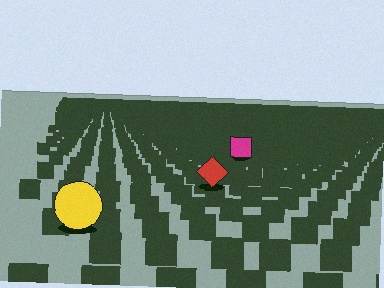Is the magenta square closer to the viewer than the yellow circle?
No. The yellow circle is closer — you can tell from the texture gradient: the ground texture is coarser near it.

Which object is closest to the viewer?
The yellow circle is closest. The texture marks near it are larger and more spread out.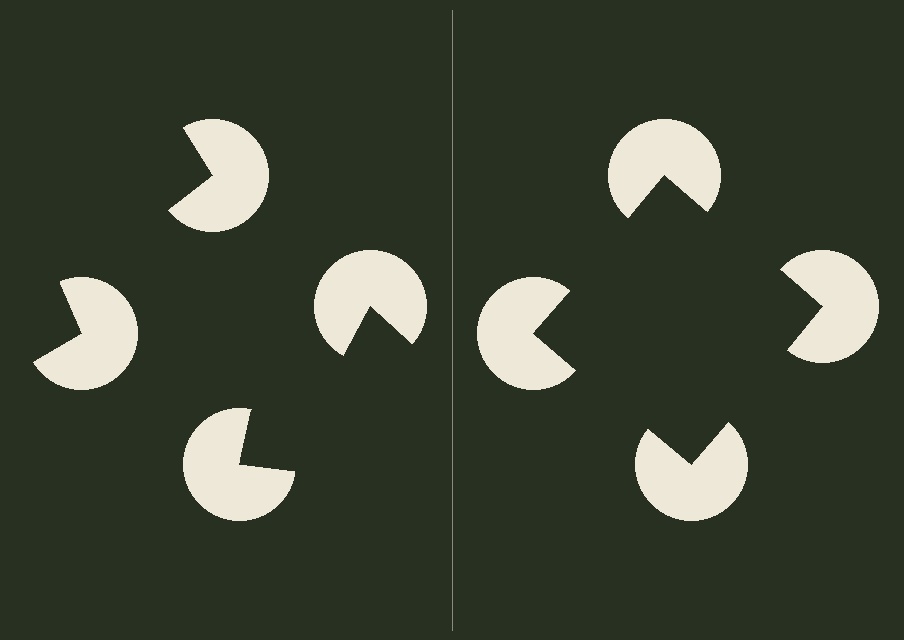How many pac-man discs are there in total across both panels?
8 — 4 on each side.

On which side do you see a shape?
An illusory square appears on the right side. On the left side the wedge cuts are rotated, so no coherent shape forms.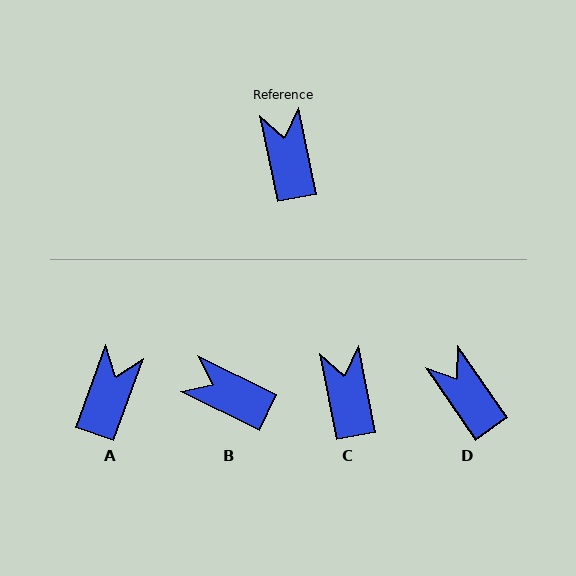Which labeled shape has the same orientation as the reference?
C.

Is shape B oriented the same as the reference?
No, it is off by about 52 degrees.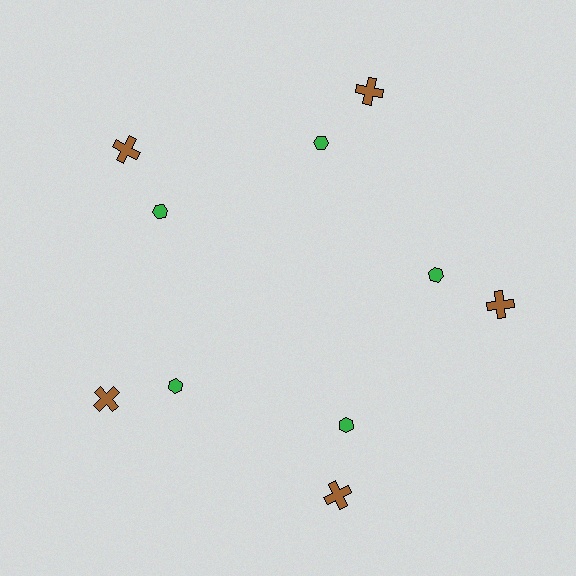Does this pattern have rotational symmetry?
Yes, this pattern has 5-fold rotational symmetry. It looks the same after rotating 72 degrees around the center.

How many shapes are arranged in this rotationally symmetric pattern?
There are 10 shapes, arranged in 5 groups of 2.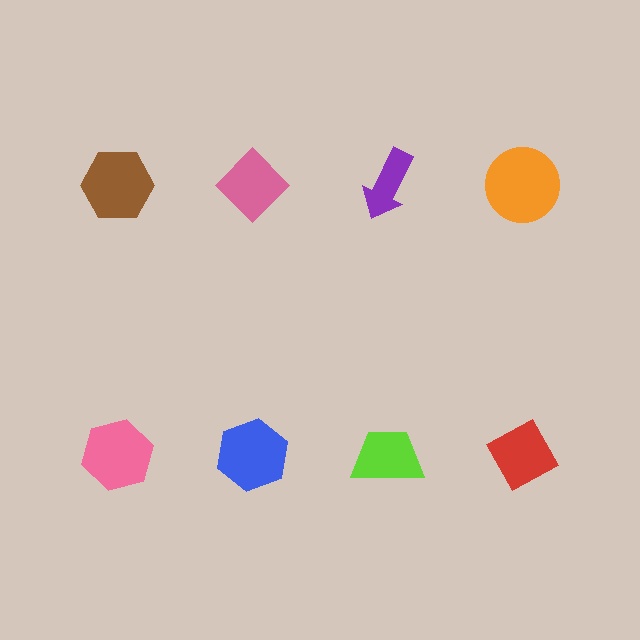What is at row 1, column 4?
An orange circle.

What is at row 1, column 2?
A pink diamond.